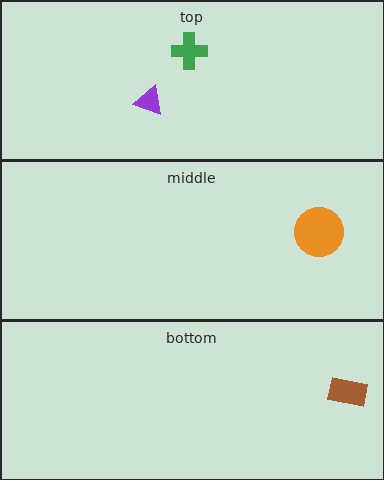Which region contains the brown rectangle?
The bottom region.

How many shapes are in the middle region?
1.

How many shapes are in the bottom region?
1.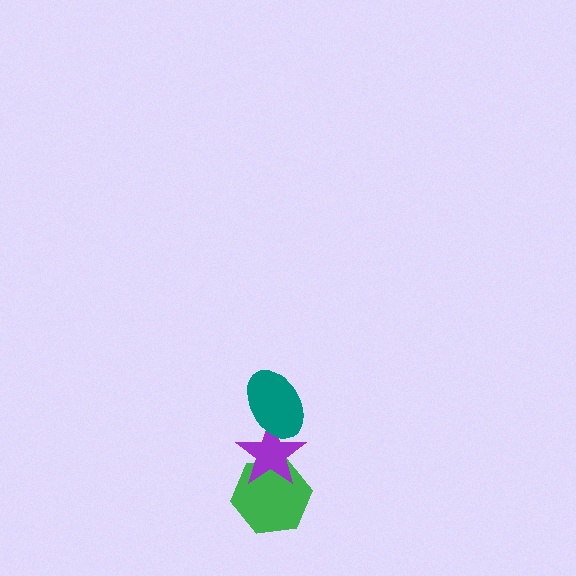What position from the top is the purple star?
The purple star is 2nd from the top.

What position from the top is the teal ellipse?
The teal ellipse is 1st from the top.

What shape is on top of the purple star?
The teal ellipse is on top of the purple star.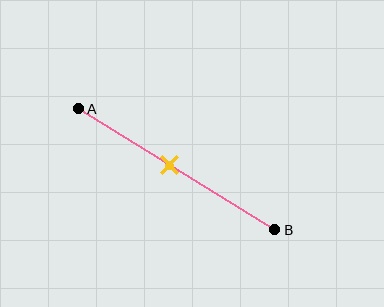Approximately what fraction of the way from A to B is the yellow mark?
The yellow mark is approximately 45% of the way from A to B.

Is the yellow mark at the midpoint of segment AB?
No, the mark is at about 45% from A, not at the 50% midpoint.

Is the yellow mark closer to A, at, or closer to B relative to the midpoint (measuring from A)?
The yellow mark is closer to point A than the midpoint of segment AB.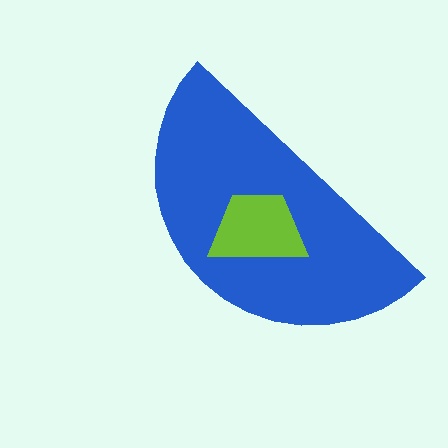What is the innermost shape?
The lime trapezoid.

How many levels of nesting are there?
2.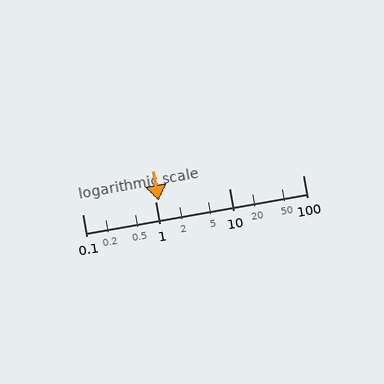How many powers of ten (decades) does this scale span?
The scale spans 3 decades, from 0.1 to 100.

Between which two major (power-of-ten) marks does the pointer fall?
The pointer is between 1 and 10.